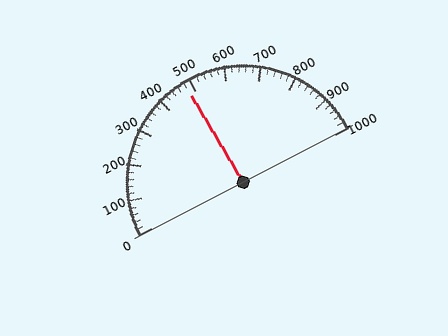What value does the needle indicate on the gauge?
The needle indicates approximately 480.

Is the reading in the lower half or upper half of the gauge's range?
The reading is in the lower half of the range (0 to 1000).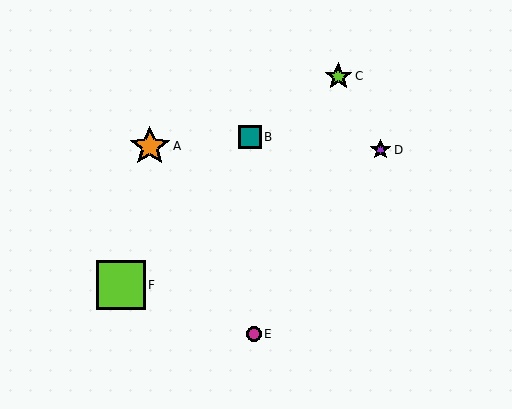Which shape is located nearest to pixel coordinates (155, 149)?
The orange star (labeled A) at (150, 146) is nearest to that location.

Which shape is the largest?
The lime square (labeled F) is the largest.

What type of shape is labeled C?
Shape C is a lime star.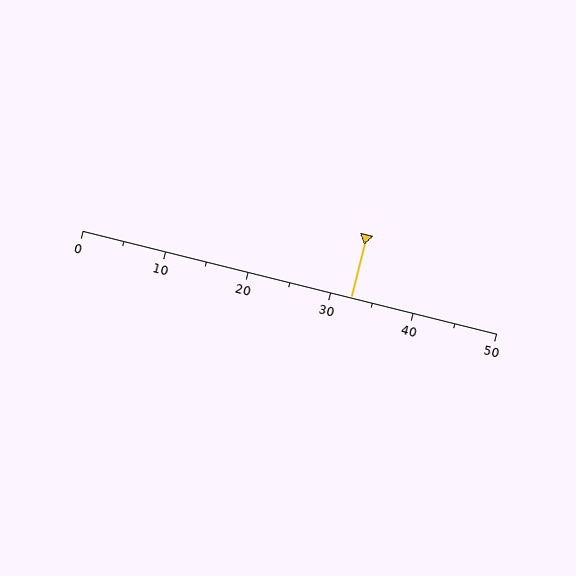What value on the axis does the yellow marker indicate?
The marker indicates approximately 32.5.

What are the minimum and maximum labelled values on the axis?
The axis runs from 0 to 50.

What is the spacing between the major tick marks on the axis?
The major ticks are spaced 10 apart.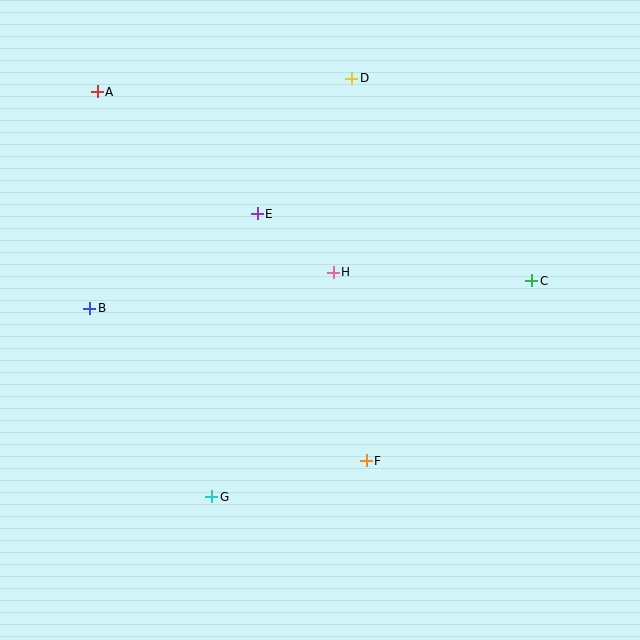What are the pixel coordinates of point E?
Point E is at (257, 214).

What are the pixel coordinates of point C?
Point C is at (532, 281).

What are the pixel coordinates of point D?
Point D is at (352, 78).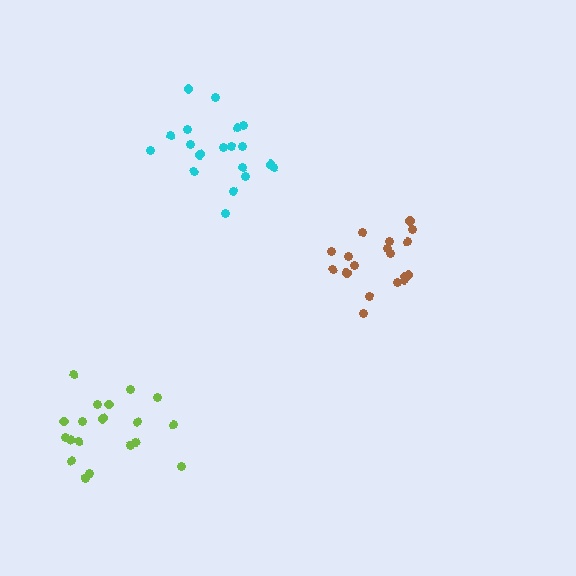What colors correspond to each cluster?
The clusters are colored: cyan, lime, brown.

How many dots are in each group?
Group 1: 19 dots, Group 2: 19 dots, Group 3: 18 dots (56 total).